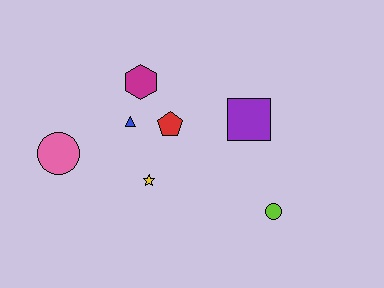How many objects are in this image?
There are 7 objects.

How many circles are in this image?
There are 2 circles.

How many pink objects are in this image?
There is 1 pink object.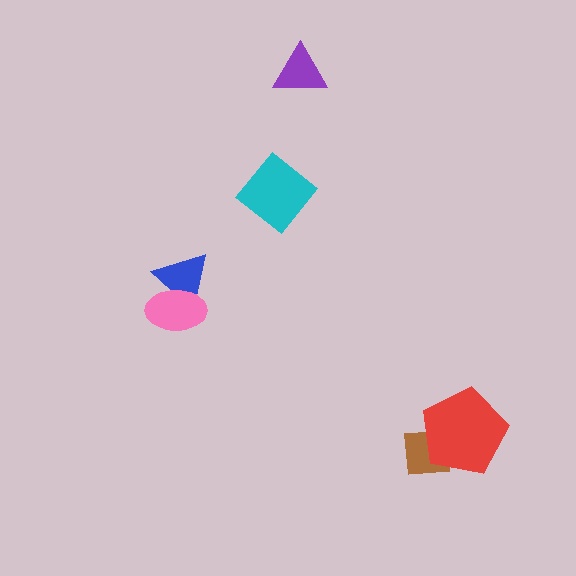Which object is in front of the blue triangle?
The pink ellipse is in front of the blue triangle.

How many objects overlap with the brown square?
1 object overlaps with the brown square.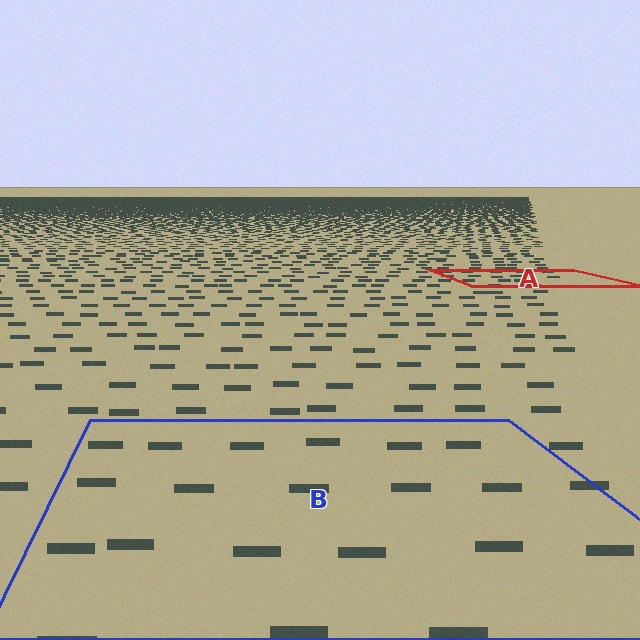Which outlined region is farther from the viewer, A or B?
Region A is farther from the viewer — the texture elements inside it appear smaller and more densely packed.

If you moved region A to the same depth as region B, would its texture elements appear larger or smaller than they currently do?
They would appear larger. At a closer depth, the same texture elements are projected at a bigger on-screen size.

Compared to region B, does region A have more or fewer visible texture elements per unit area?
Region A has more texture elements per unit area — they are packed more densely because it is farther away.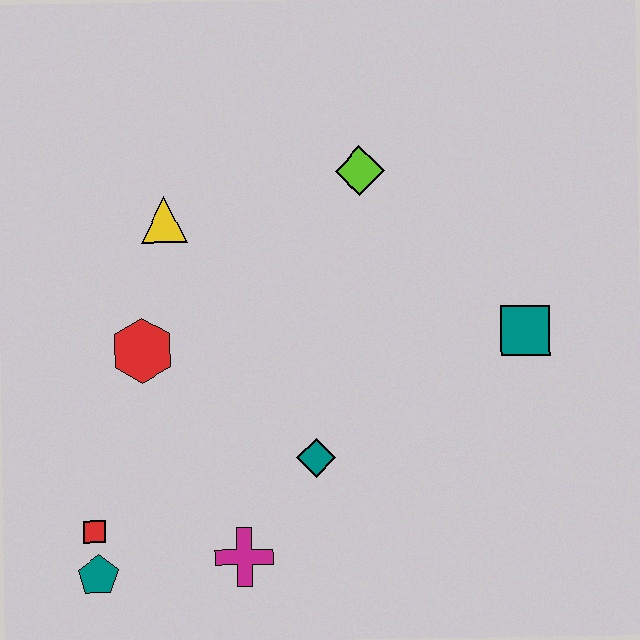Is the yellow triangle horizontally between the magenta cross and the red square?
Yes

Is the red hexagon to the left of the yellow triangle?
Yes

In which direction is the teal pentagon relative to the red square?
The teal pentagon is below the red square.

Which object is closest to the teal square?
The lime diamond is closest to the teal square.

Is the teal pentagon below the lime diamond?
Yes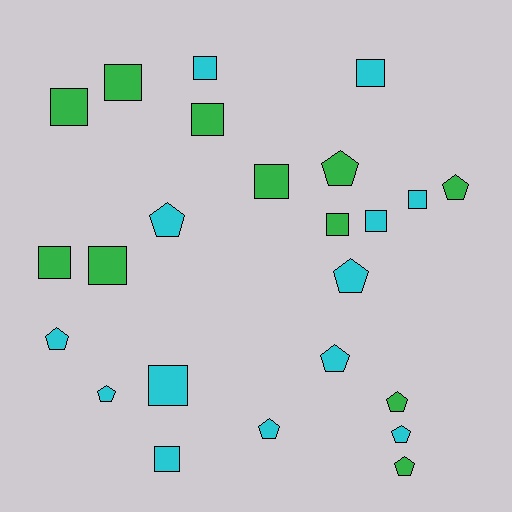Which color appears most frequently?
Cyan, with 13 objects.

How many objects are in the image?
There are 24 objects.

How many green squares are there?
There are 7 green squares.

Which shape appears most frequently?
Square, with 13 objects.